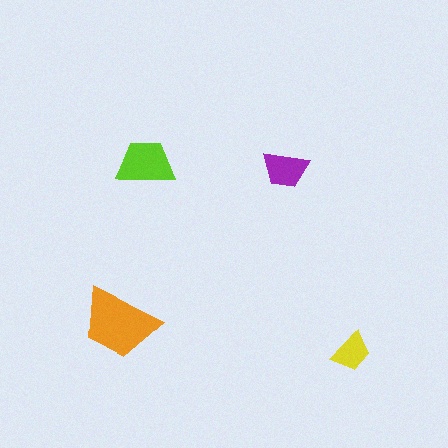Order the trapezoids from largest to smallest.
the orange one, the lime one, the purple one, the yellow one.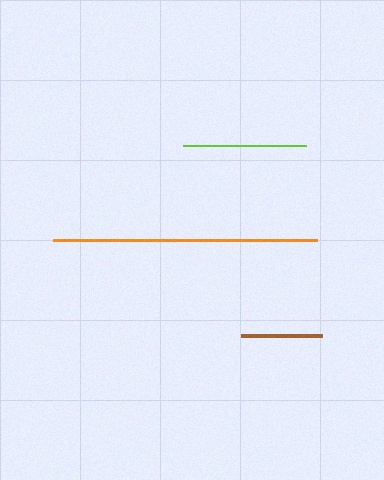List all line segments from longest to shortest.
From longest to shortest: orange, lime, brown.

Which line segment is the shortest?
The brown line is the shortest at approximately 81 pixels.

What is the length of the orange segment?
The orange segment is approximately 264 pixels long.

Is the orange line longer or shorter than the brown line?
The orange line is longer than the brown line.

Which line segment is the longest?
The orange line is the longest at approximately 264 pixels.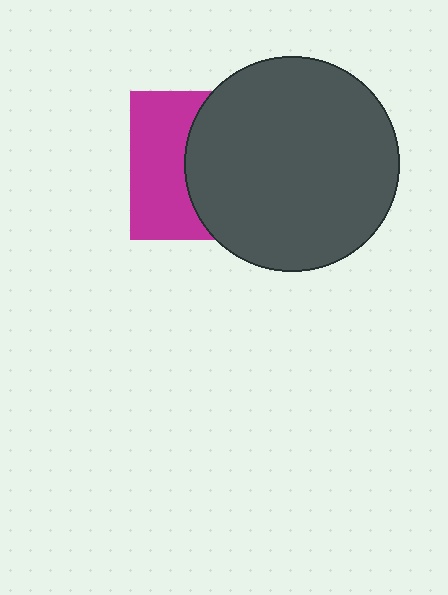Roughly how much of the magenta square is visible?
A small part of it is visible (roughly 42%).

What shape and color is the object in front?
The object in front is a dark gray circle.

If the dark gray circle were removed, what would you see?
You would see the complete magenta square.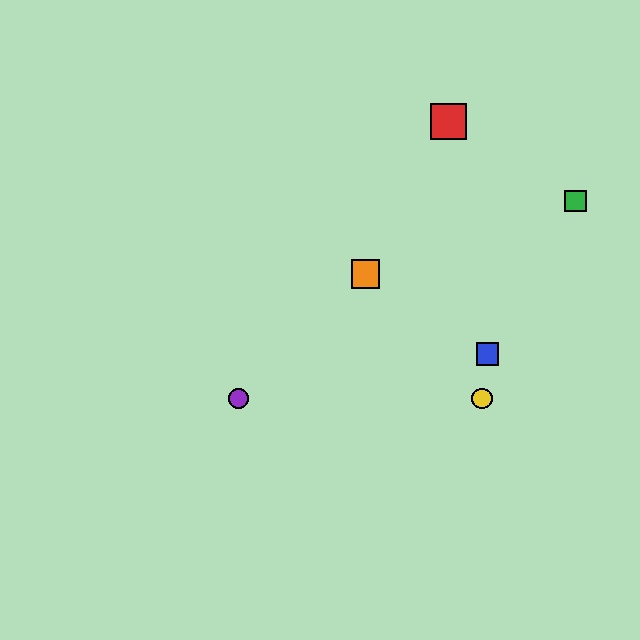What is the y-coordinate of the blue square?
The blue square is at y≈354.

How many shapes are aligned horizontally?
2 shapes (the yellow circle, the purple circle) are aligned horizontally.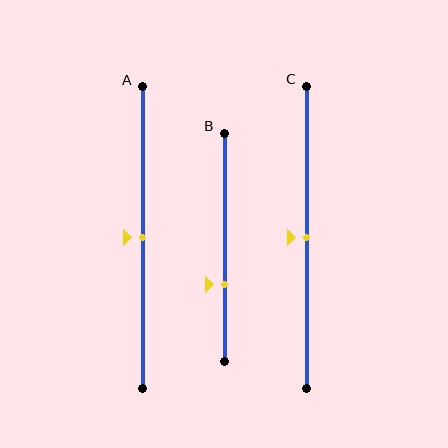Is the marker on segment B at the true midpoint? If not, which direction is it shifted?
No, the marker on segment B is shifted downward by about 16% of the segment length.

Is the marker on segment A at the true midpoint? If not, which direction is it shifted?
Yes, the marker on segment A is at the true midpoint.